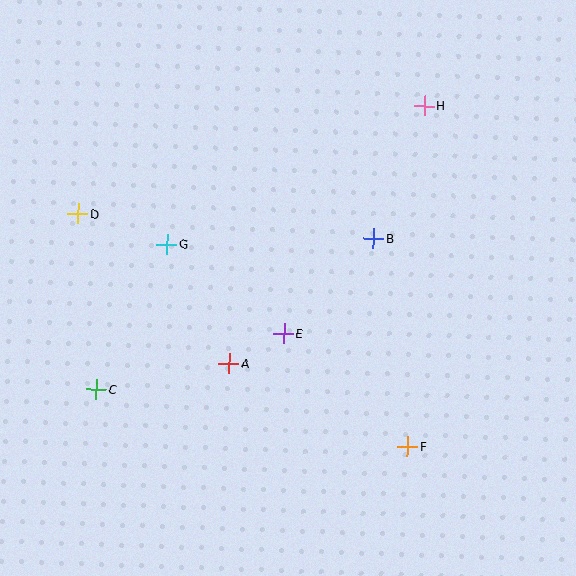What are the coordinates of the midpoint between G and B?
The midpoint between G and B is at (270, 241).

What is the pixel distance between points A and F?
The distance between A and F is 197 pixels.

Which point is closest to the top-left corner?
Point D is closest to the top-left corner.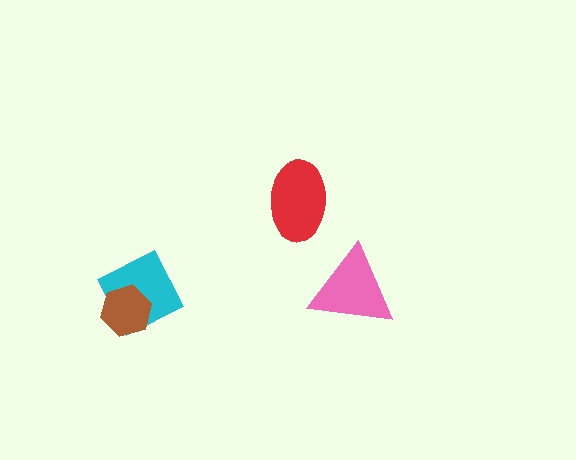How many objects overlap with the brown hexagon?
1 object overlaps with the brown hexagon.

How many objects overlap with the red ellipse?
0 objects overlap with the red ellipse.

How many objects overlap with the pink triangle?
0 objects overlap with the pink triangle.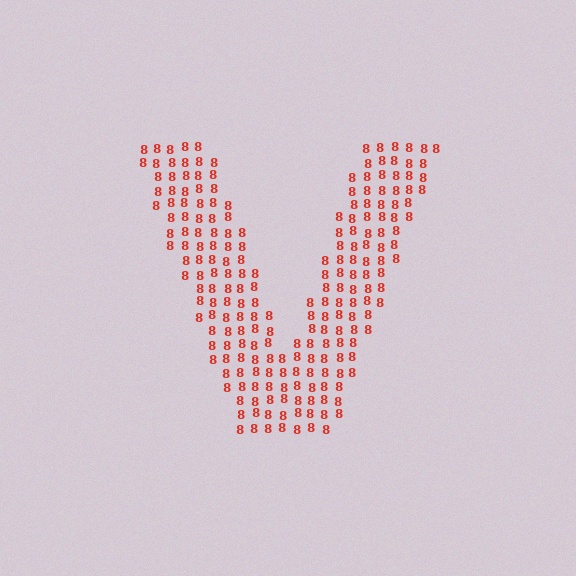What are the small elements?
The small elements are digit 8's.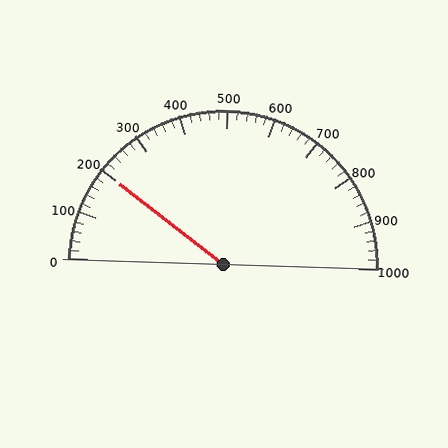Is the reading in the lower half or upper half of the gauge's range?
The reading is in the lower half of the range (0 to 1000).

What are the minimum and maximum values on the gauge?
The gauge ranges from 0 to 1000.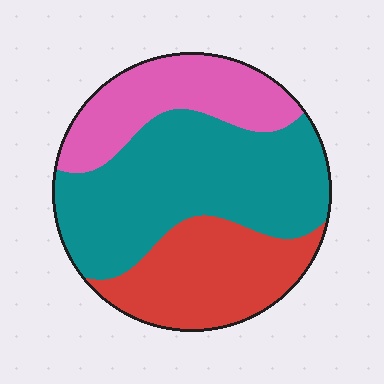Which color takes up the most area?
Teal, at roughly 50%.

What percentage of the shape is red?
Red covers 28% of the shape.